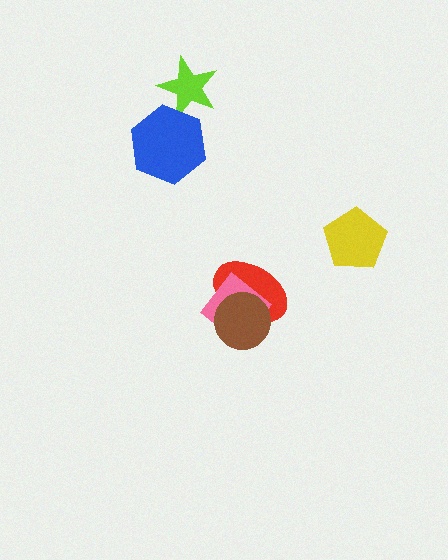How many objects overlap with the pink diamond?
2 objects overlap with the pink diamond.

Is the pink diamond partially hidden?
Yes, it is partially covered by another shape.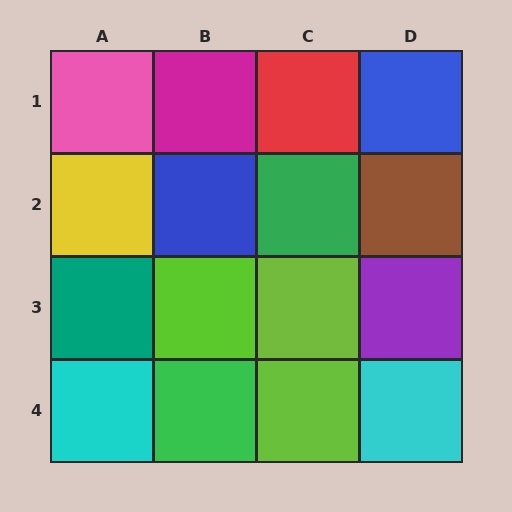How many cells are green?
2 cells are green.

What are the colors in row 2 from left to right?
Yellow, blue, green, brown.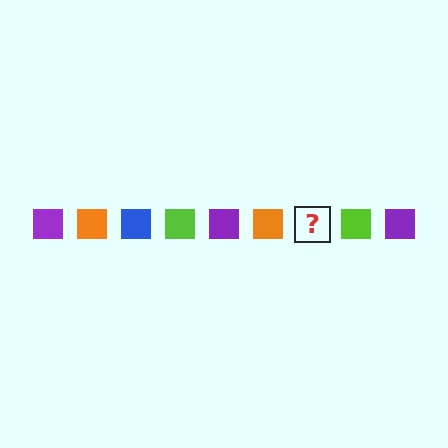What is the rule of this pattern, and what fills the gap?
The rule is that the pattern cycles through purple, orange, blue, lime squares. The gap should be filled with a blue square.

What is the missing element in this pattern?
The missing element is a blue square.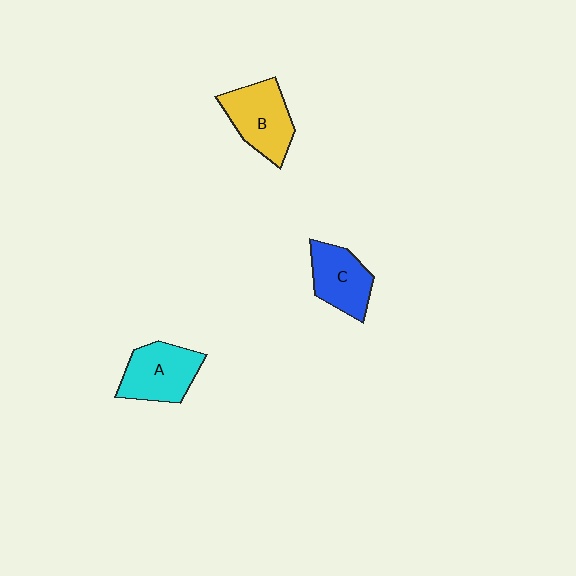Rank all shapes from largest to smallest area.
From largest to smallest: B (yellow), A (cyan), C (blue).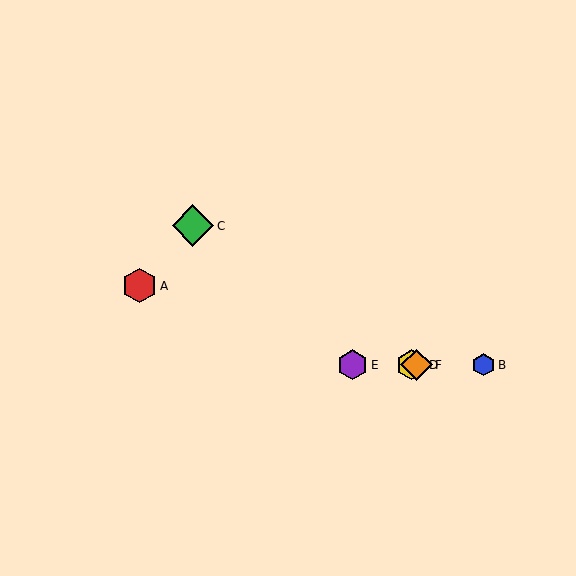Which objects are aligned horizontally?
Objects B, D, E, F are aligned horizontally.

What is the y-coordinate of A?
Object A is at y≈286.